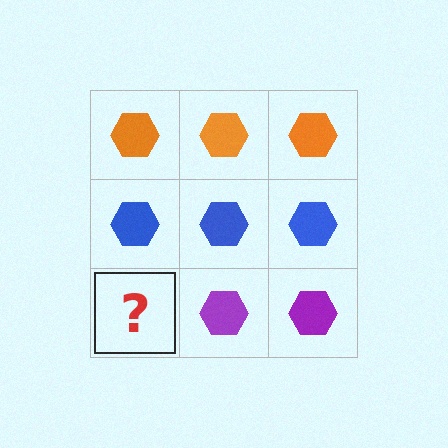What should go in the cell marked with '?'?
The missing cell should contain a purple hexagon.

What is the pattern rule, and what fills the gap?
The rule is that each row has a consistent color. The gap should be filled with a purple hexagon.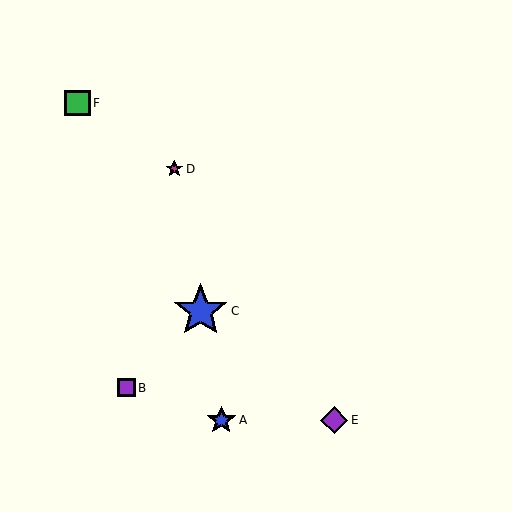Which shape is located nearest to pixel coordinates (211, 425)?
The blue star (labeled A) at (221, 420) is nearest to that location.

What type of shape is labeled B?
Shape B is a purple square.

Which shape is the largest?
The blue star (labeled C) is the largest.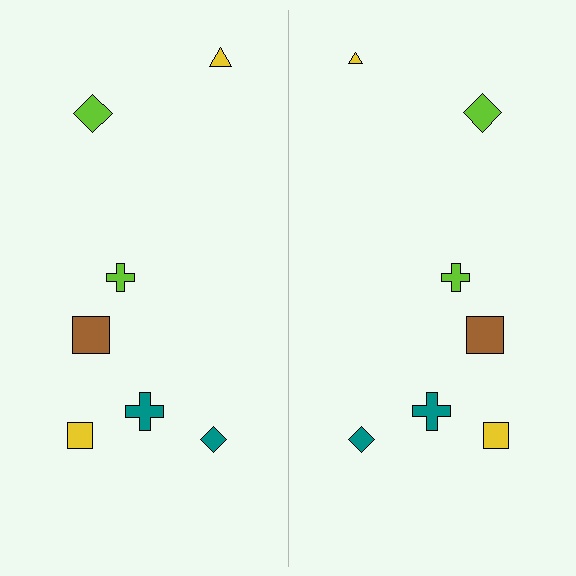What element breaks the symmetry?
The yellow triangle on the right side has a different size than its mirror counterpart.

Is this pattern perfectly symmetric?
No, the pattern is not perfectly symmetric. The yellow triangle on the right side has a different size than its mirror counterpart.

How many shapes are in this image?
There are 14 shapes in this image.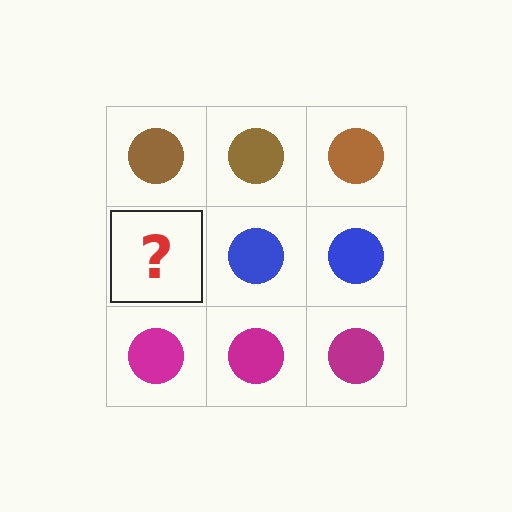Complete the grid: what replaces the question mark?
The question mark should be replaced with a blue circle.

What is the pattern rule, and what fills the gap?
The rule is that each row has a consistent color. The gap should be filled with a blue circle.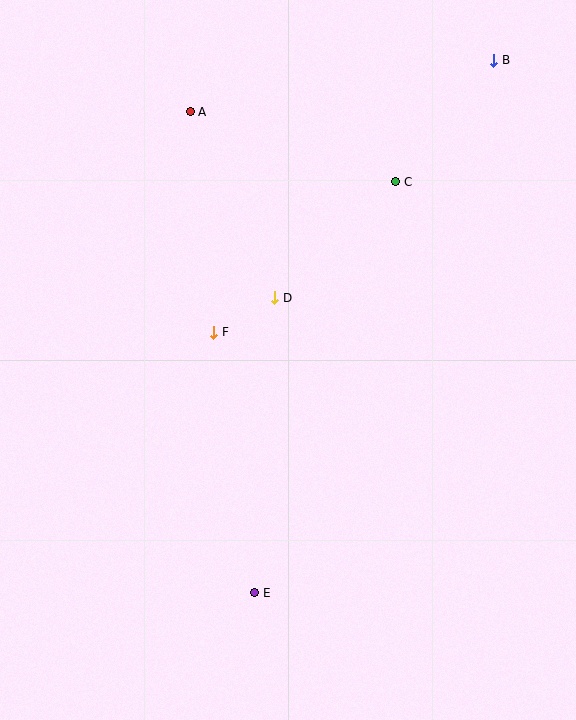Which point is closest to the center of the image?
Point D at (274, 298) is closest to the center.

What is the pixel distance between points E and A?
The distance between E and A is 485 pixels.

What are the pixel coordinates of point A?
Point A is at (190, 112).